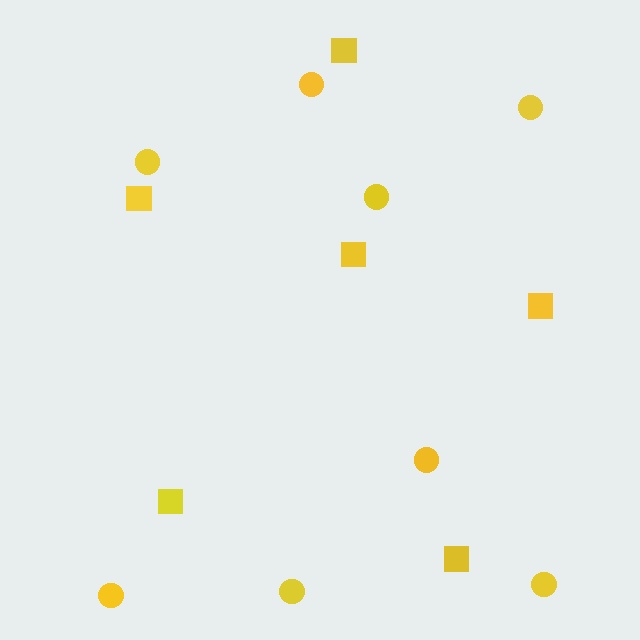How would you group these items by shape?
There are 2 groups: one group of circles (8) and one group of squares (6).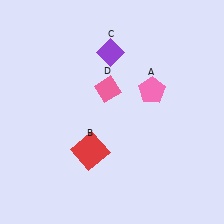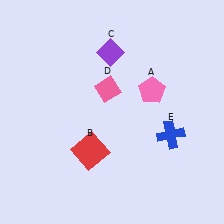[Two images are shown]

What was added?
A blue cross (E) was added in Image 2.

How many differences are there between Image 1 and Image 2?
There is 1 difference between the two images.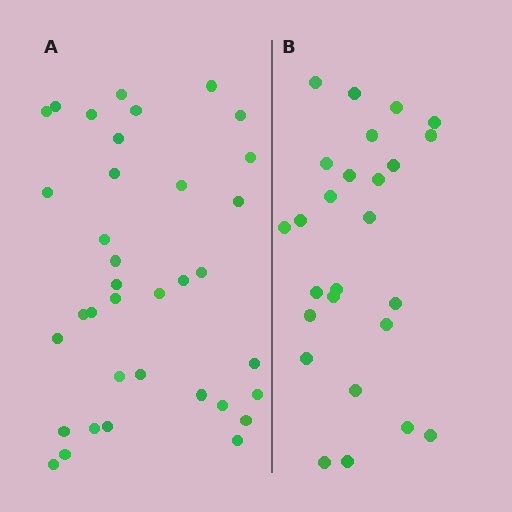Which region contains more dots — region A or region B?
Region A (the left region) has more dots.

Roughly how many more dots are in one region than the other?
Region A has roughly 10 or so more dots than region B.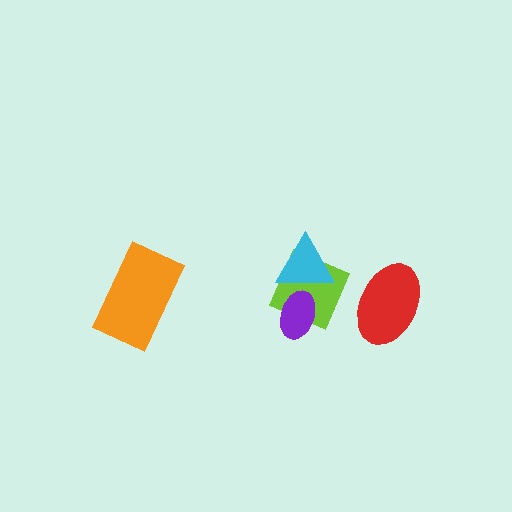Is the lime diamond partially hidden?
Yes, it is partially covered by another shape.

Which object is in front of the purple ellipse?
The cyan triangle is in front of the purple ellipse.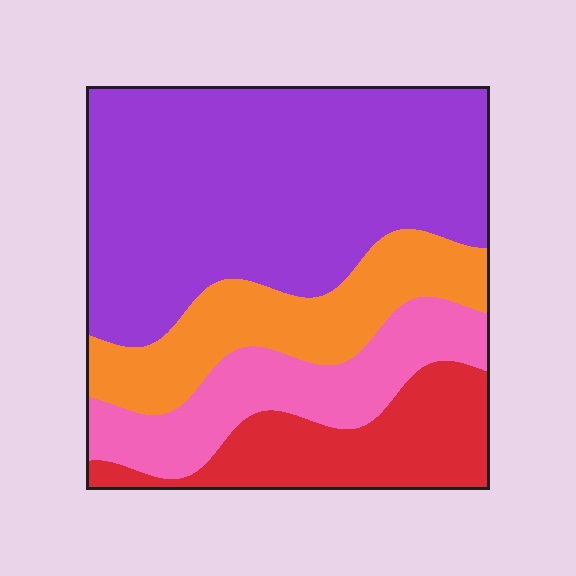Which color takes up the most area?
Purple, at roughly 50%.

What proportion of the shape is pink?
Pink takes up between a sixth and a third of the shape.